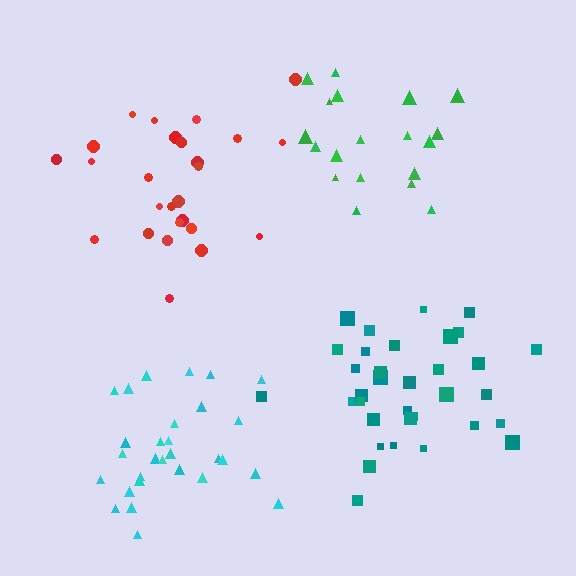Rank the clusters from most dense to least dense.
cyan, teal, green, red.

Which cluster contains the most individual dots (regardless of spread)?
Teal (34).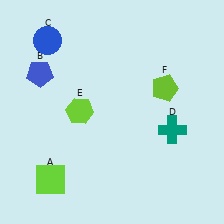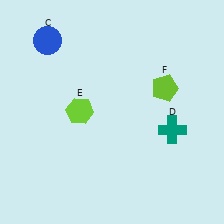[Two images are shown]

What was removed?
The blue pentagon (B), the lime square (A) were removed in Image 2.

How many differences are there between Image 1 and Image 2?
There are 2 differences between the two images.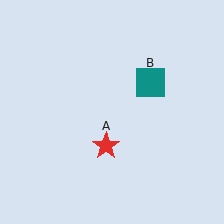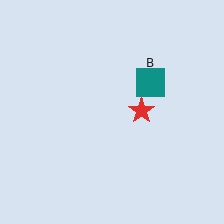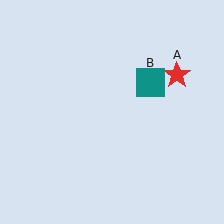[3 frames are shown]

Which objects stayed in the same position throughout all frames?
Teal square (object B) remained stationary.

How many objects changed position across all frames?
1 object changed position: red star (object A).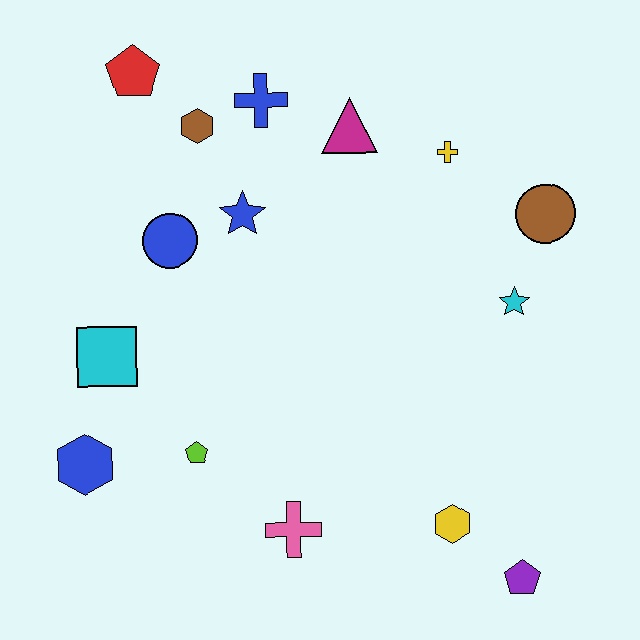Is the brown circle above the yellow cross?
No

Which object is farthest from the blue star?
The purple pentagon is farthest from the blue star.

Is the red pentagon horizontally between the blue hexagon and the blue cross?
Yes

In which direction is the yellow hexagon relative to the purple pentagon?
The yellow hexagon is to the left of the purple pentagon.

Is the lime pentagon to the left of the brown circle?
Yes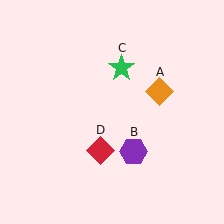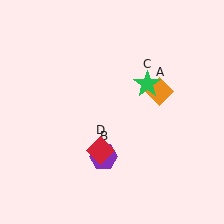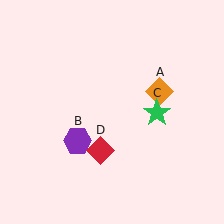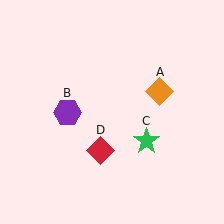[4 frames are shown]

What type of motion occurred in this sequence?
The purple hexagon (object B), green star (object C) rotated clockwise around the center of the scene.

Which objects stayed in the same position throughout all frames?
Orange diamond (object A) and red diamond (object D) remained stationary.